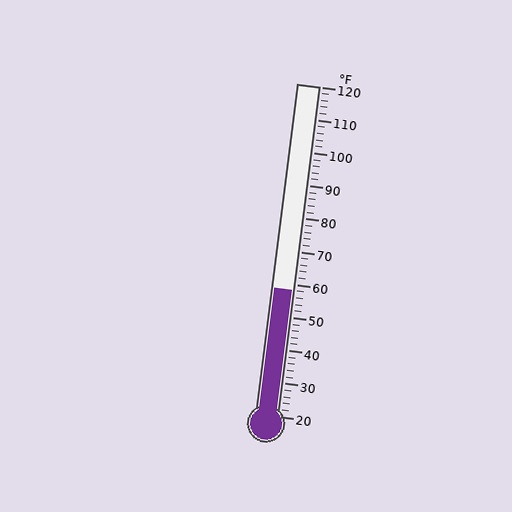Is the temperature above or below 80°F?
The temperature is below 80°F.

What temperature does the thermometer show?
The thermometer shows approximately 58°F.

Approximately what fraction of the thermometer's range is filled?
The thermometer is filled to approximately 40% of its range.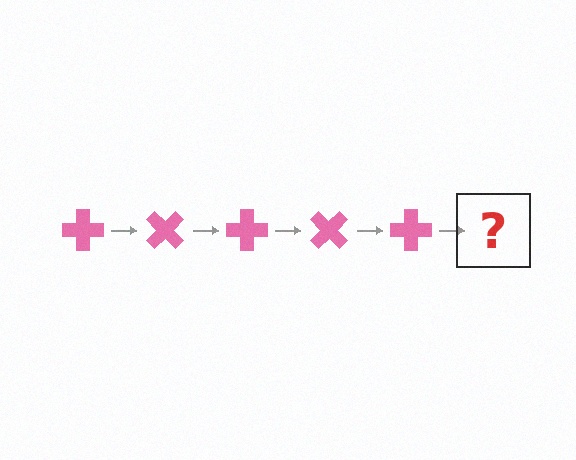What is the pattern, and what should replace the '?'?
The pattern is that the cross rotates 45 degrees each step. The '?' should be a pink cross rotated 225 degrees.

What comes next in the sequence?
The next element should be a pink cross rotated 225 degrees.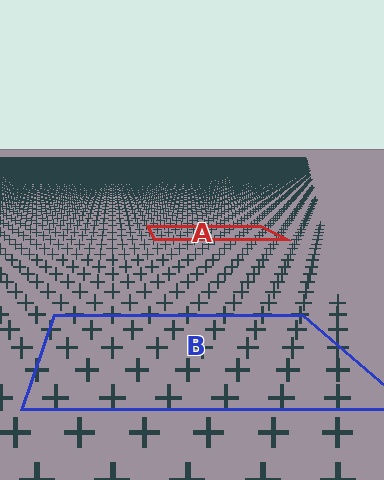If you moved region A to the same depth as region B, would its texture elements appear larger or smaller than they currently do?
They would appear larger. At a closer depth, the same texture elements are projected at a bigger on-screen size.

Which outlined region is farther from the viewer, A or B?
Region A is farther from the viewer — the texture elements inside it appear smaller and more densely packed.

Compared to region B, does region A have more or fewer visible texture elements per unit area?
Region A has more texture elements per unit area — they are packed more densely because it is farther away.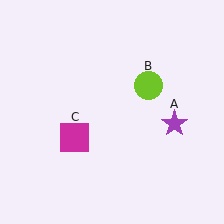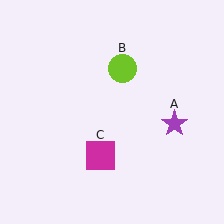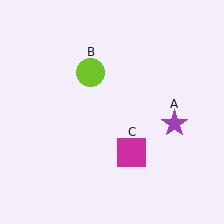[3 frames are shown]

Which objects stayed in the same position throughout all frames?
Purple star (object A) remained stationary.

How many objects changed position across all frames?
2 objects changed position: lime circle (object B), magenta square (object C).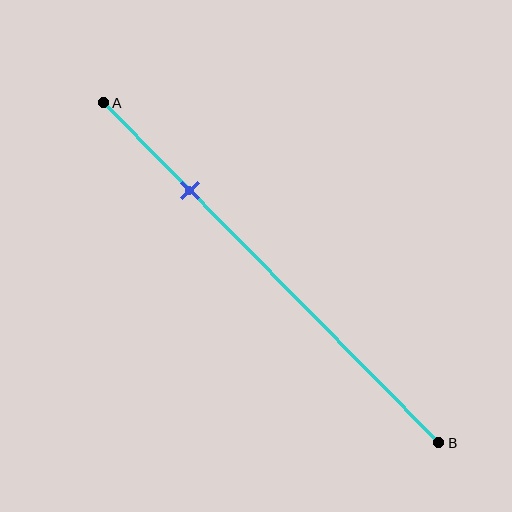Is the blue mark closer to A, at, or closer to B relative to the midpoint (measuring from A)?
The blue mark is closer to point A than the midpoint of segment AB.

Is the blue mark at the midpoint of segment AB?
No, the mark is at about 25% from A, not at the 50% midpoint.